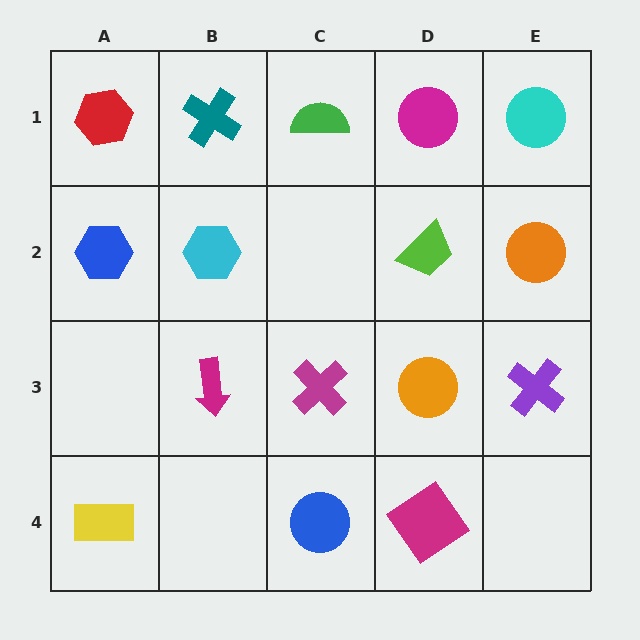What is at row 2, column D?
A lime trapezoid.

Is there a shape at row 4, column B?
No, that cell is empty.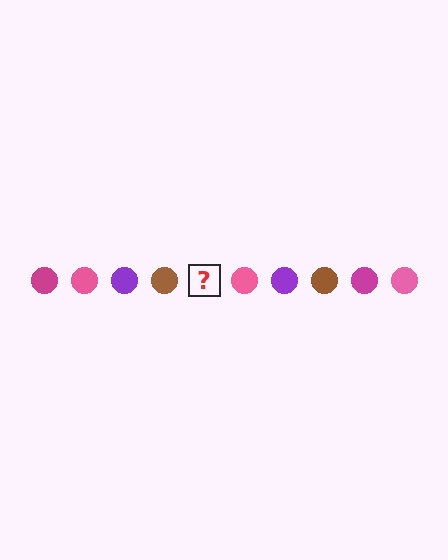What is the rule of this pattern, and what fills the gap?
The rule is that the pattern cycles through magenta, pink, purple, brown circles. The gap should be filled with a magenta circle.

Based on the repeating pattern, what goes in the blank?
The blank should be a magenta circle.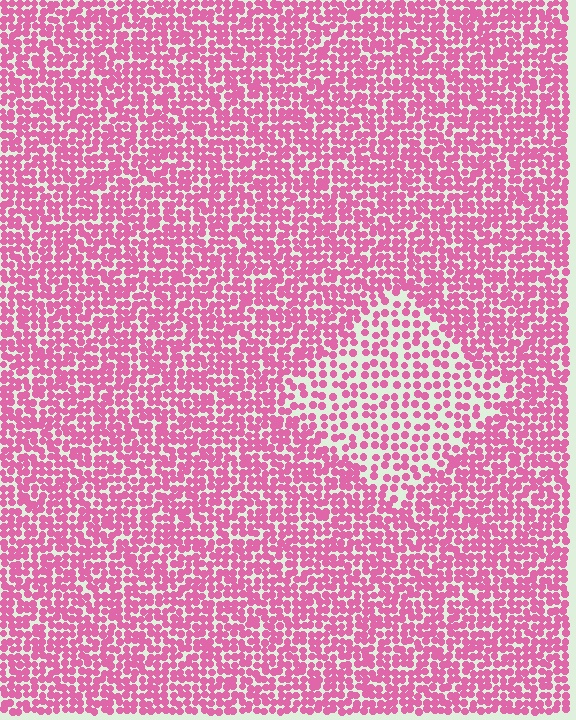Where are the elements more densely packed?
The elements are more densely packed outside the diamond boundary.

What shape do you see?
I see a diamond.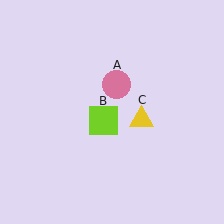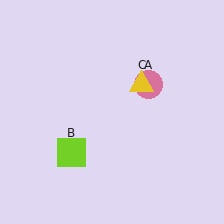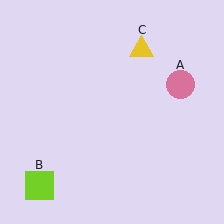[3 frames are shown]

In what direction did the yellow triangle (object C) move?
The yellow triangle (object C) moved up.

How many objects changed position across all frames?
3 objects changed position: pink circle (object A), lime square (object B), yellow triangle (object C).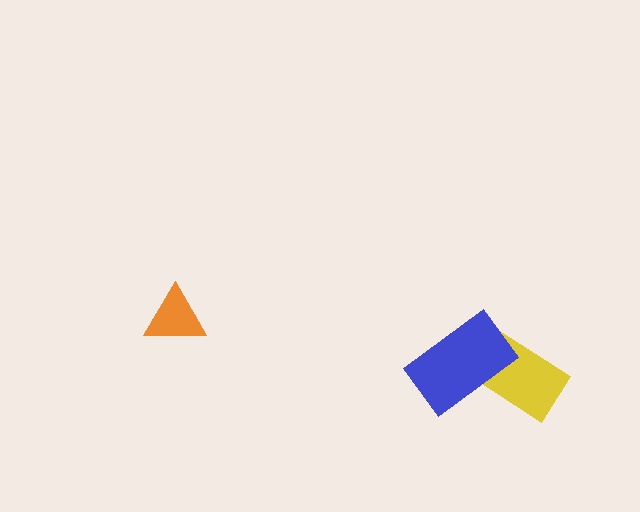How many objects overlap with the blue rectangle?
1 object overlaps with the blue rectangle.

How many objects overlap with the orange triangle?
0 objects overlap with the orange triangle.